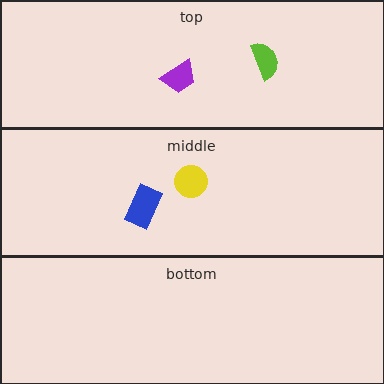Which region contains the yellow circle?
The middle region.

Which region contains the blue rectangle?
The middle region.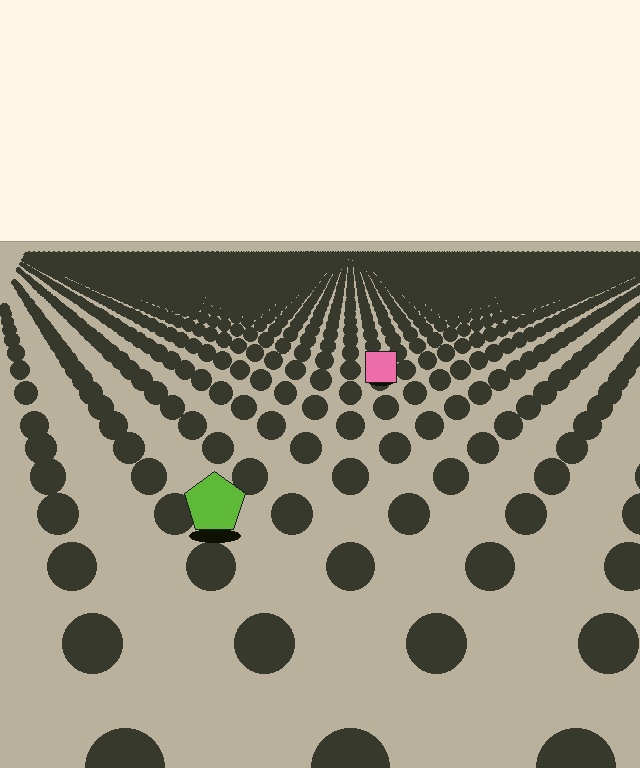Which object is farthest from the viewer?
The pink square is farthest from the viewer. It appears smaller and the ground texture around it is denser.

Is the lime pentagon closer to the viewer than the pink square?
Yes. The lime pentagon is closer — you can tell from the texture gradient: the ground texture is coarser near it.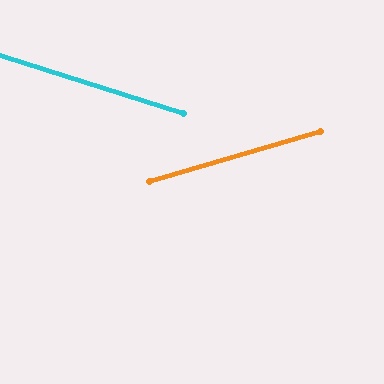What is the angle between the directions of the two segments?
Approximately 34 degrees.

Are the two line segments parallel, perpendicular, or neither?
Neither parallel nor perpendicular — they differ by about 34°.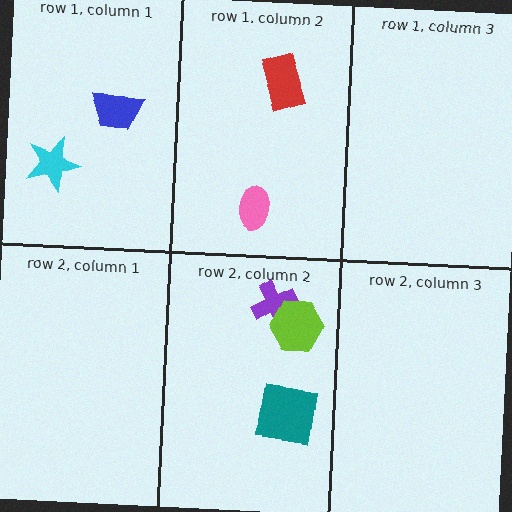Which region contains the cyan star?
The row 1, column 1 region.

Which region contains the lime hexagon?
The row 2, column 2 region.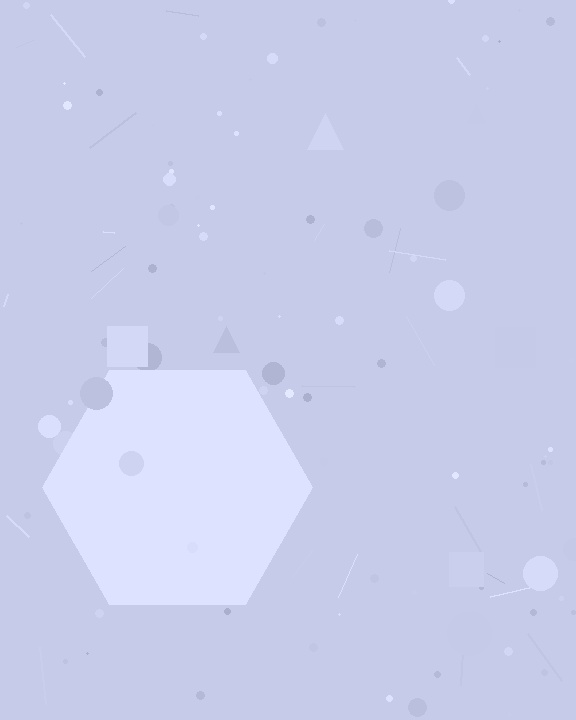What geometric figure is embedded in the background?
A hexagon is embedded in the background.